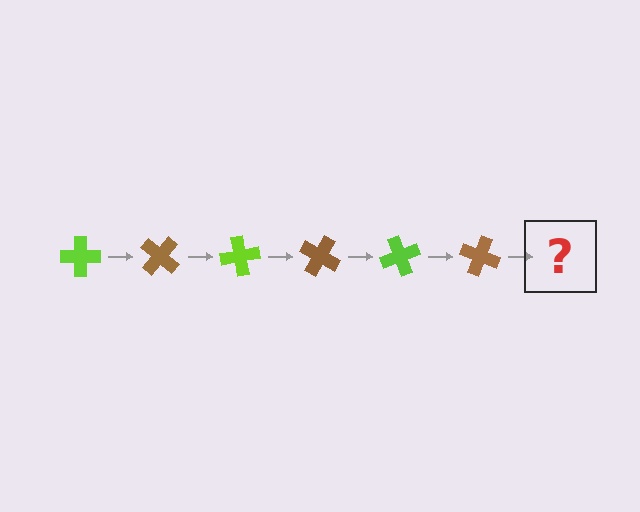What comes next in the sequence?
The next element should be a lime cross, rotated 240 degrees from the start.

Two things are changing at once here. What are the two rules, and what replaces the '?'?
The two rules are that it rotates 40 degrees each step and the color cycles through lime and brown. The '?' should be a lime cross, rotated 240 degrees from the start.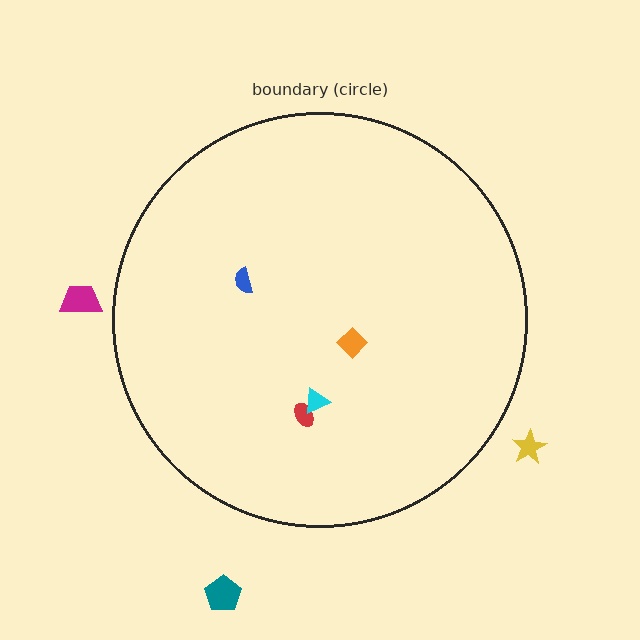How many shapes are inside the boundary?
4 inside, 3 outside.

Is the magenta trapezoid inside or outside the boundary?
Outside.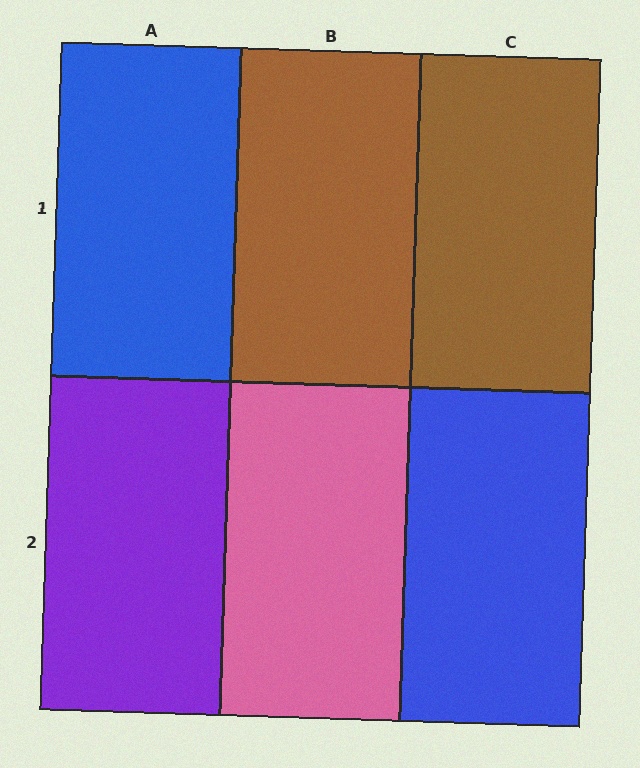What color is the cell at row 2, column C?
Blue.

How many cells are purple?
1 cell is purple.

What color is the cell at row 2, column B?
Pink.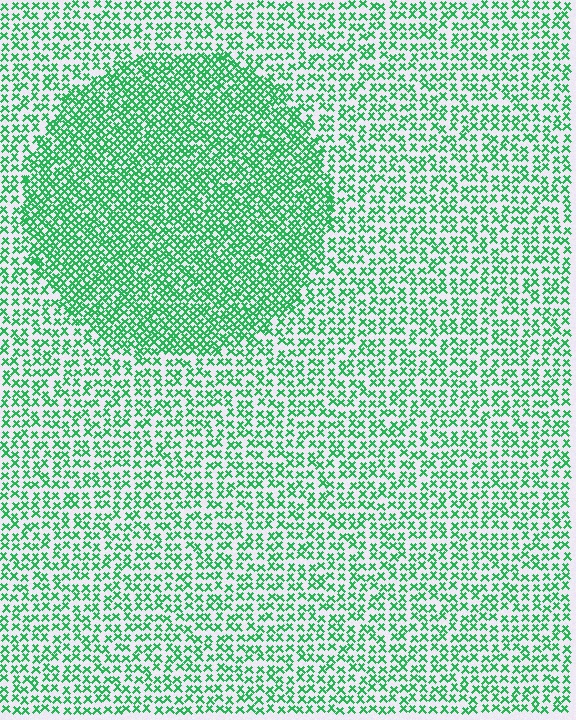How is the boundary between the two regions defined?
The boundary is defined by a change in element density (approximately 1.8x ratio). All elements are the same color, size, and shape.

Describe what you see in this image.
The image contains small green elements arranged at two different densities. A circle-shaped region is visible where the elements are more densely packed than the surrounding area.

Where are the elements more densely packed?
The elements are more densely packed inside the circle boundary.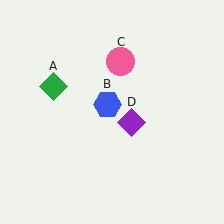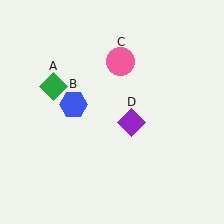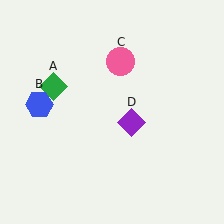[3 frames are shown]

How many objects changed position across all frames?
1 object changed position: blue hexagon (object B).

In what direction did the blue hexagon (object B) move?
The blue hexagon (object B) moved left.